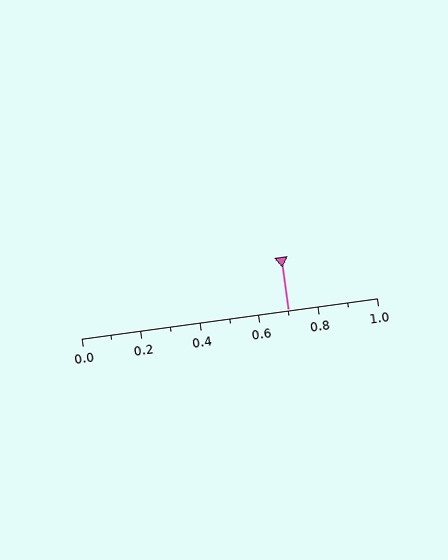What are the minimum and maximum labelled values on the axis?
The axis runs from 0.0 to 1.0.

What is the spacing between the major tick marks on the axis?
The major ticks are spaced 0.2 apart.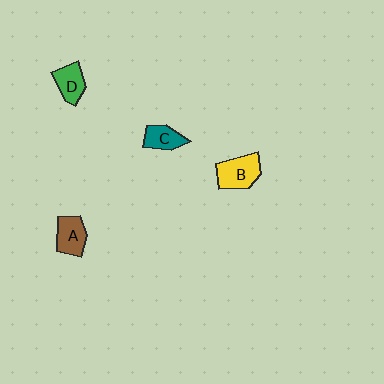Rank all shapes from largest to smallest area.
From largest to smallest: B (yellow), A (brown), D (green), C (teal).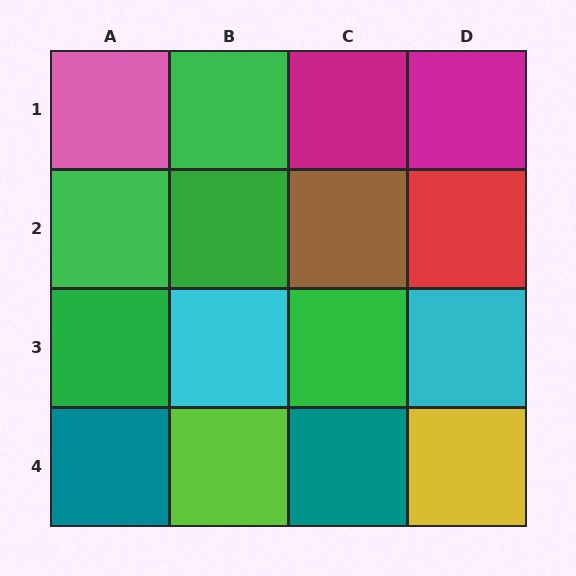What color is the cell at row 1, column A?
Pink.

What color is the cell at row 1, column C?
Magenta.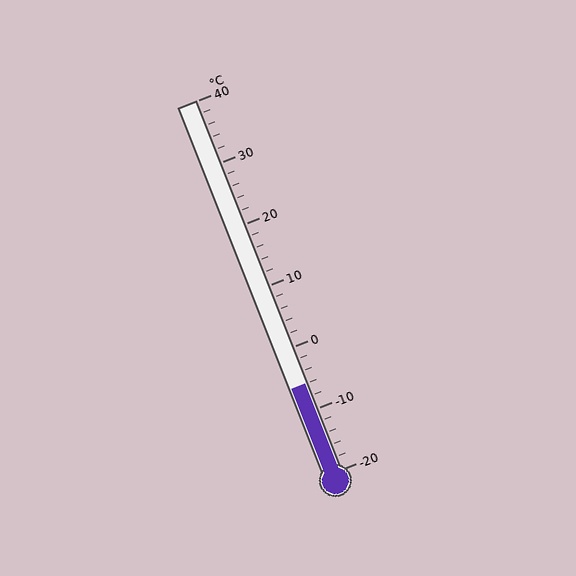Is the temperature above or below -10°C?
The temperature is above -10°C.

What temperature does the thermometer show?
The thermometer shows approximately -6°C.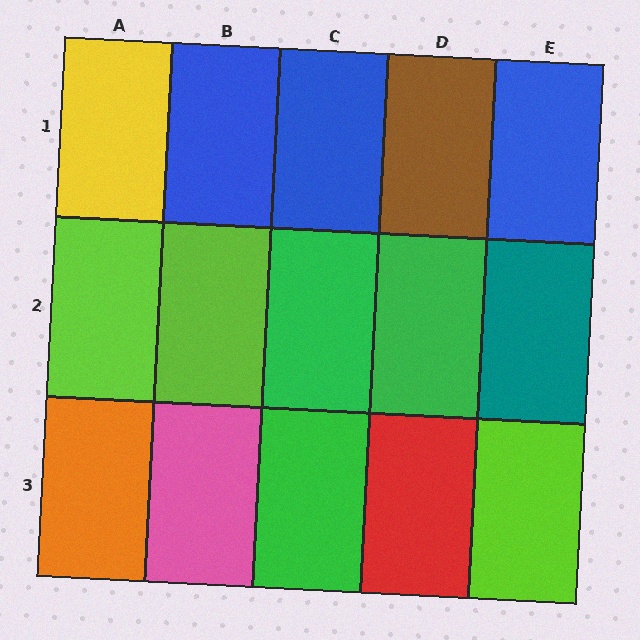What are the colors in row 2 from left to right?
Lime, lime, green, green, teal.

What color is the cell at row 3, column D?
Red.